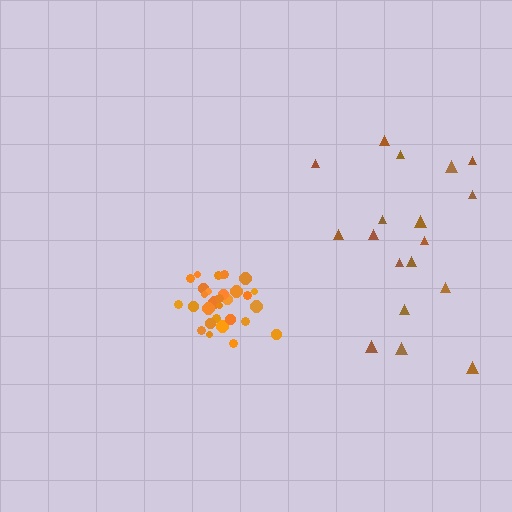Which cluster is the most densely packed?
Orange.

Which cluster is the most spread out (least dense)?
Brown.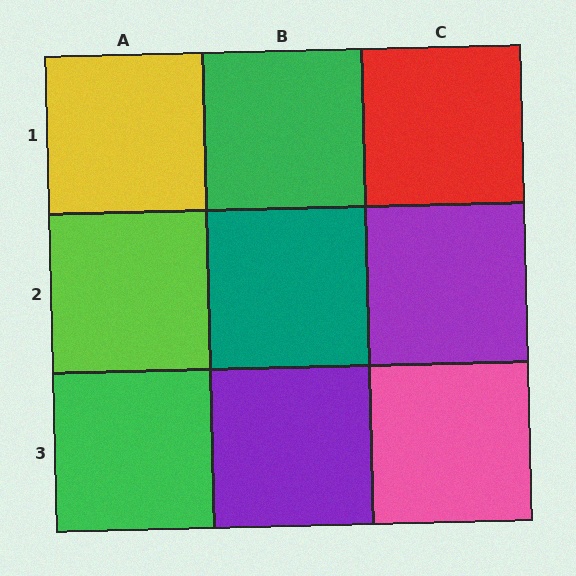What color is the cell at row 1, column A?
Yellow.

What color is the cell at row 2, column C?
Purple.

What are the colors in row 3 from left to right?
Green, purple, pink.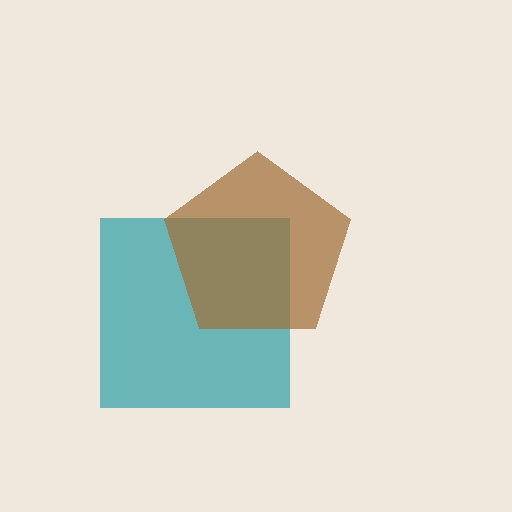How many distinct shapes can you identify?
There are 2 distinct shapes: a teal square, a brown pentagon.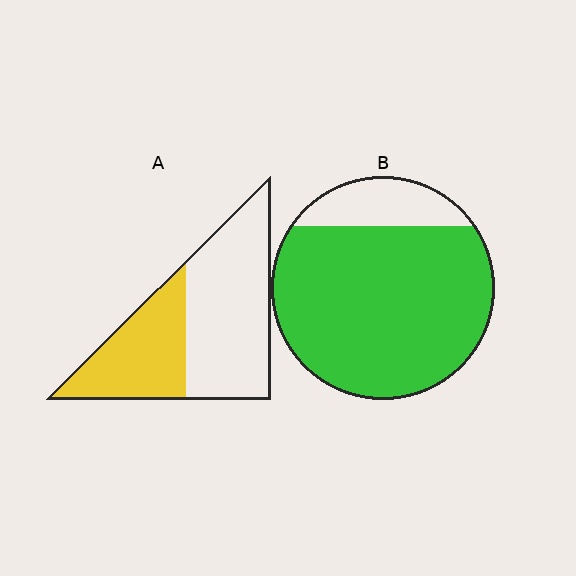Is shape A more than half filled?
No.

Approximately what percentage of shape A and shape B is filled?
A is approximately 40% and B is approximately 85%.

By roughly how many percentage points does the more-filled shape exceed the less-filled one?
By roughly 45 percentage points (B over A).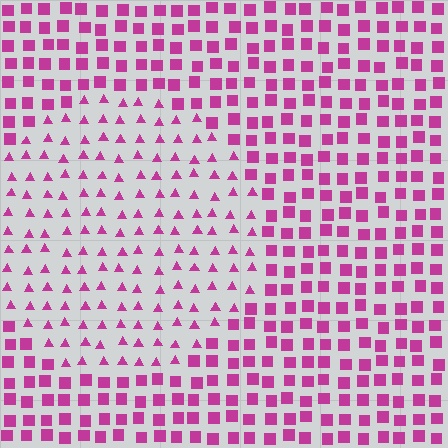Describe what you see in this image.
The image is filled with small magenta elements arranged in a uniform grid. A circle-shaped region contains triangles, while the surrounding area contains squares. The boundary is defined purely by the change in element shape.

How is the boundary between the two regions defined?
The boundary is defined by a change in element shape: triangles inside vs. squares outside. All elements share the same color and spacing.